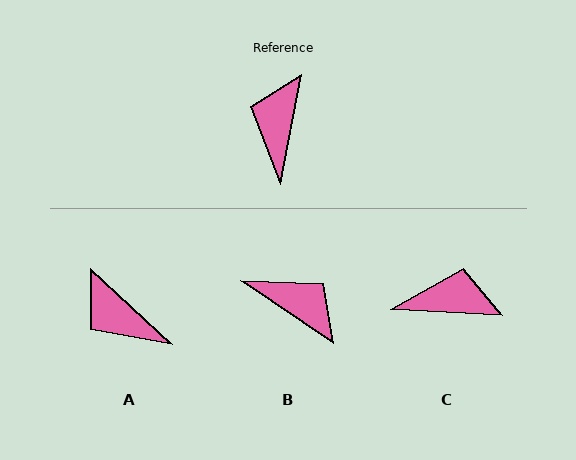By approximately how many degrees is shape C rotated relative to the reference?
Approximately 82 degrees clockwise.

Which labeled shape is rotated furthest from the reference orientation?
B, about 113 degrees away.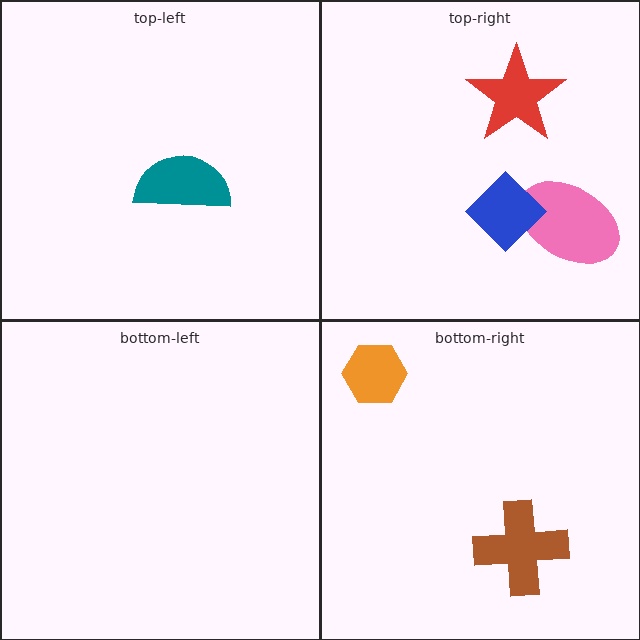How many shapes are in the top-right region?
3.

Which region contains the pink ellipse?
The top-right region.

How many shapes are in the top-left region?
1.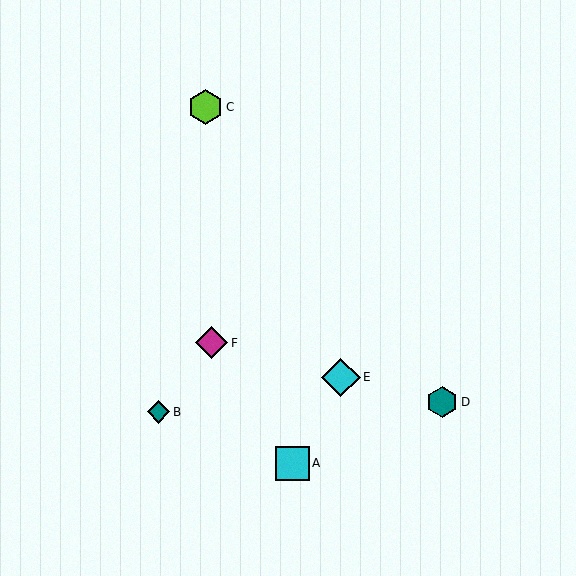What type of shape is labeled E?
Shape E is a cyan diamond.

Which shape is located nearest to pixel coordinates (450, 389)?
The teal hexagon (labeled D) at (442, 402) is nearest to that location.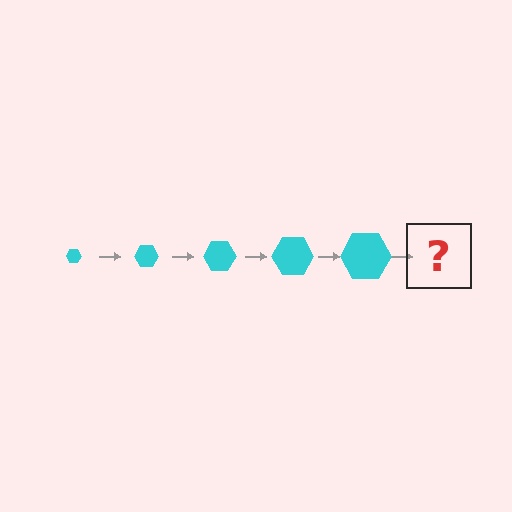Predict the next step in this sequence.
The next step is a cyan hexagon, larger than the previous one.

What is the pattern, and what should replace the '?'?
The pattern is that the hexagon gets progressively larger each step. The '?' should be a cyan hexagon, larger than the previous one.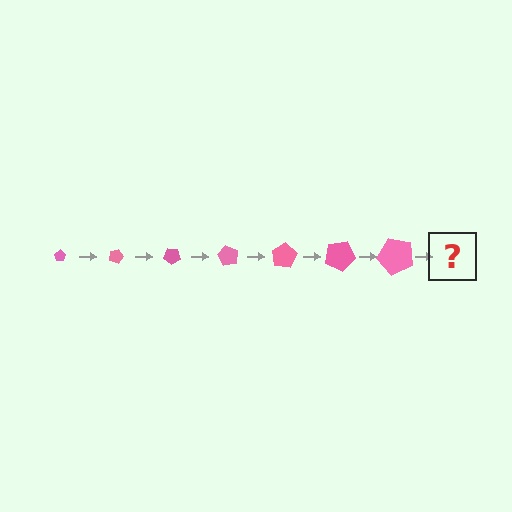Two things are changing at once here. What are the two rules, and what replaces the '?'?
The two rules are that the pentagon grows larger each step and it rotates 20 degrees each step. The '?' should be a pentagon, larger than the previous one and rotated 140 degrees from the start.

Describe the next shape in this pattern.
It should be a pentagon, larger than the previous one and rotated 140 degrees from the start.